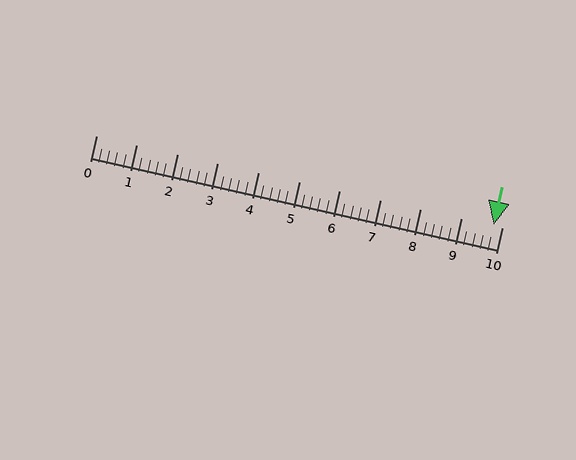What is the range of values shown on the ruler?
The ruler shows values from 0 to 10.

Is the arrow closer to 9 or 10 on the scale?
The arrow is closer to 10.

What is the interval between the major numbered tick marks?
The major tick marks are spaced 1 units apart.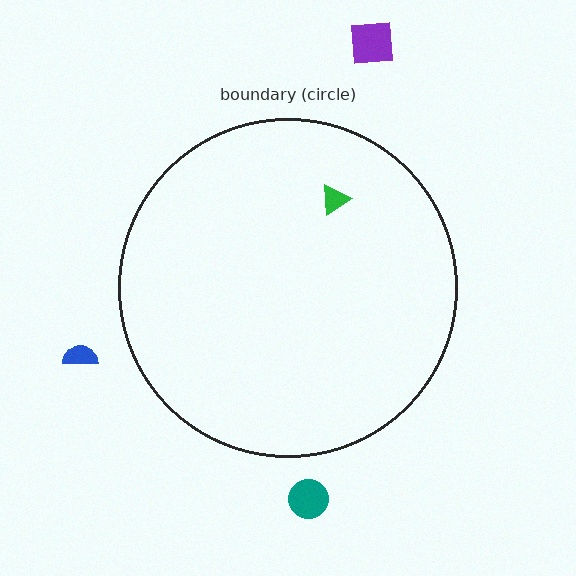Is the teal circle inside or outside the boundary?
Outside.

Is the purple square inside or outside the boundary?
Outside.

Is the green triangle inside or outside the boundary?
Inside.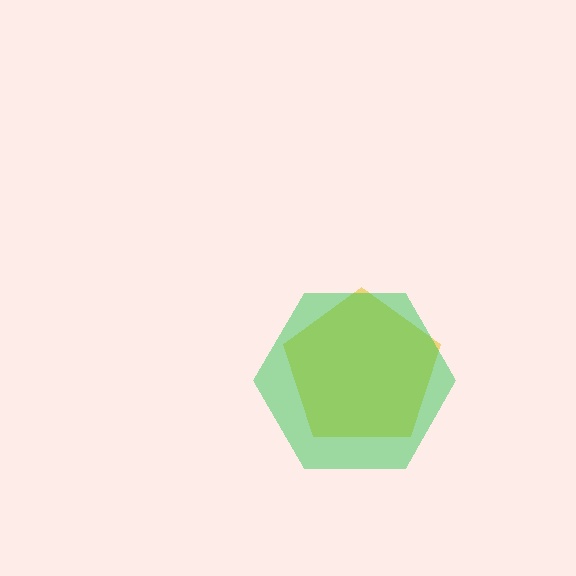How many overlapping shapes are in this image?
There are 2 overlapping shapes in the image.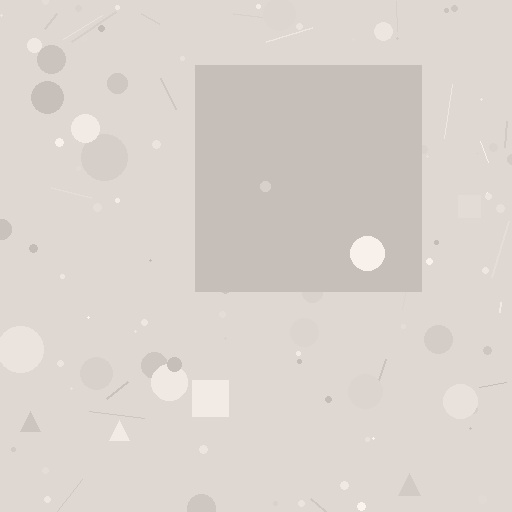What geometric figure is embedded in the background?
A square is embedded in the background.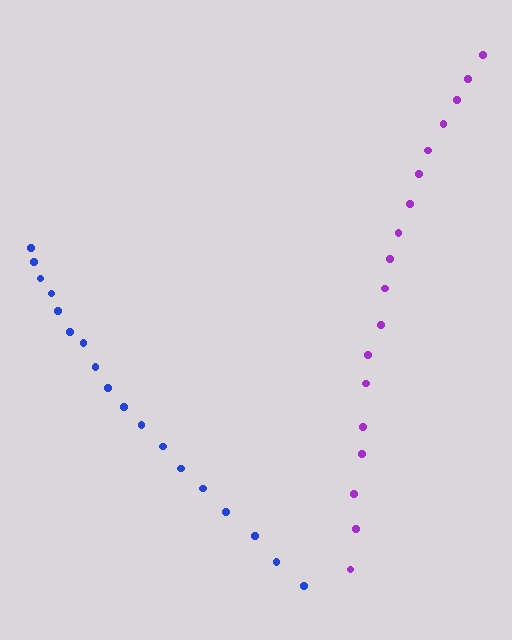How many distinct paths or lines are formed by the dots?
There are 2 distinct paths.